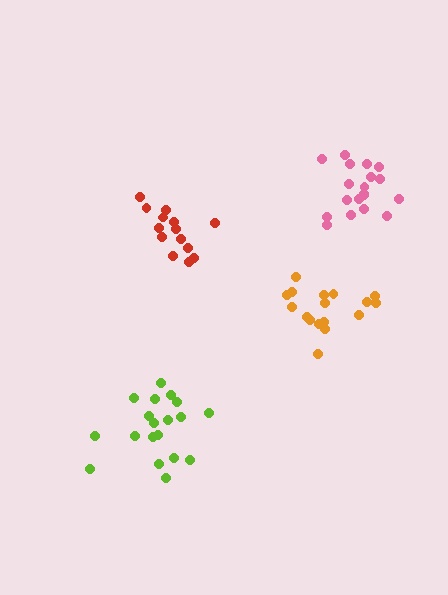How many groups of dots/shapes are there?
There are 4 groups.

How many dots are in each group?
Group 1: 17 dots, Group 2: 19 dots, Group 3: 19 dots, Group 4: 14 dots (69 total).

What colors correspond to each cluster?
The clusters are colored: orange, lime, pink, red.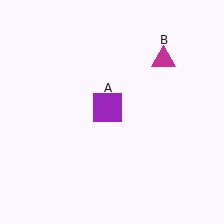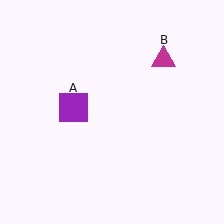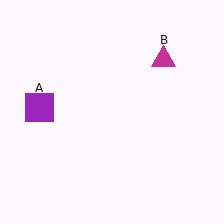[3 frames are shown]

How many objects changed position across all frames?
1 object changed position: purple square (object A).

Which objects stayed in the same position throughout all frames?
Magenta triangle (object B) remained stationary.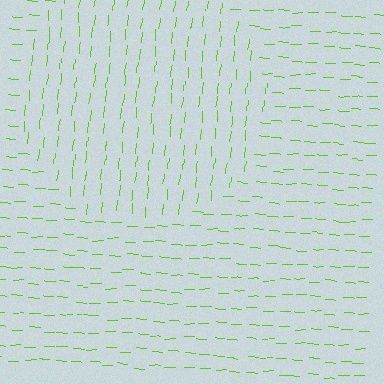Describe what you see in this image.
The image is filled with small lime line segments. A circle region in the image has lines oriented differently from the surrounding lines, creating a visible texture boundary.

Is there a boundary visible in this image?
Yes, there is a texture boundary formed by a change in line orientation.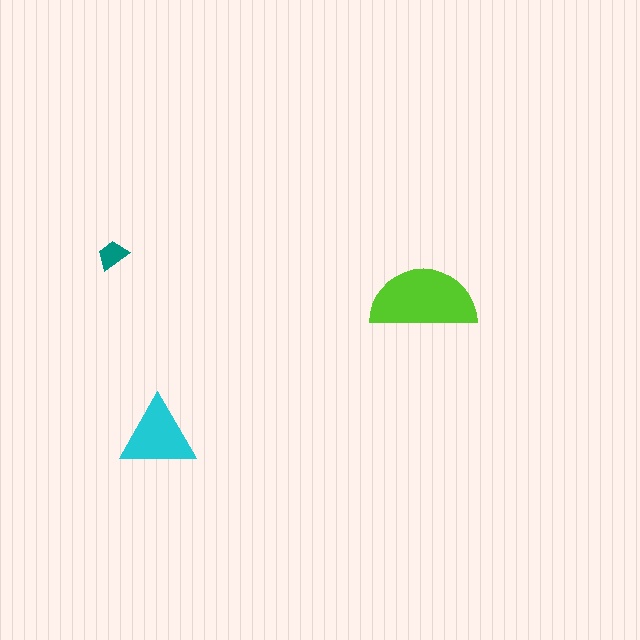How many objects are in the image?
There are 3 objects in the image.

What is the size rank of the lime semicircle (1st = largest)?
1st.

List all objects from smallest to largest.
The teal trapezoid, the cyan triangle, the lime semicircle.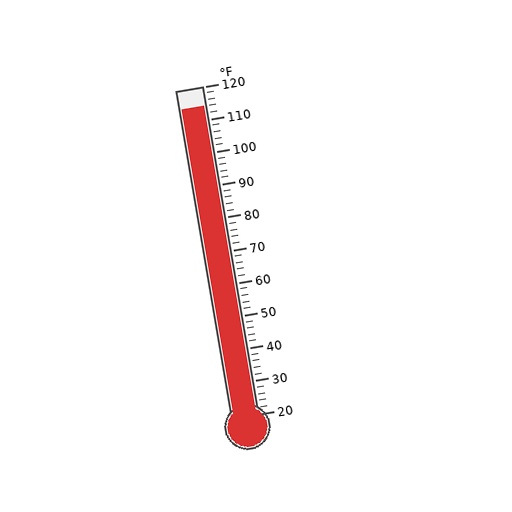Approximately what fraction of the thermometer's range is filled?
The thermometer is filled to approximately 95% of its range.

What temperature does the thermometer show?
The thermometer shows approximately 114°F.